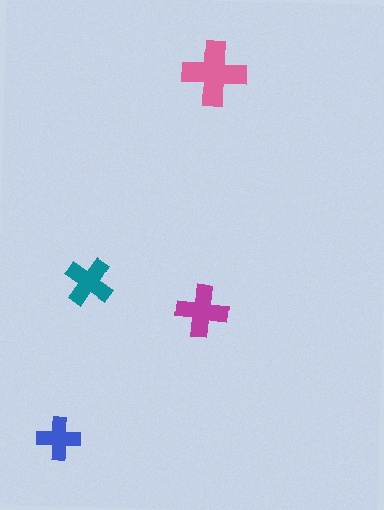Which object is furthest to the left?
The blue cross is leftmost.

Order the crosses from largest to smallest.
the pink one, the magenta one, the teal one, the blue one.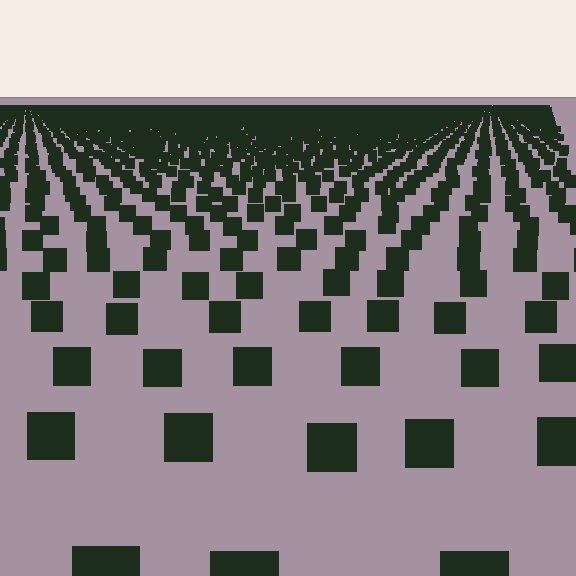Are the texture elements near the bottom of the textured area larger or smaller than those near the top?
Larger. Near the bottom, elements are closer to the viewer and appear at a bigger on-screen size.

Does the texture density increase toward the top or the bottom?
Density increases toward the top.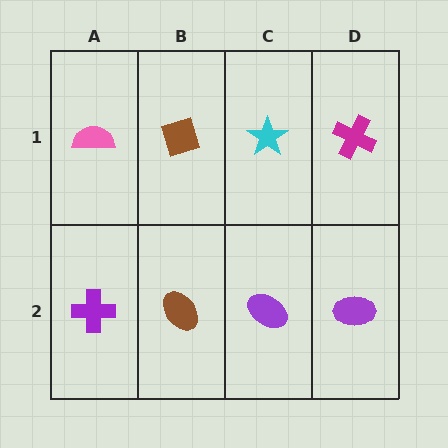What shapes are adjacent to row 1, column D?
A purple ellipse (row 2, column D), a cyan star (row 1, column C).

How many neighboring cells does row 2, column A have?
2.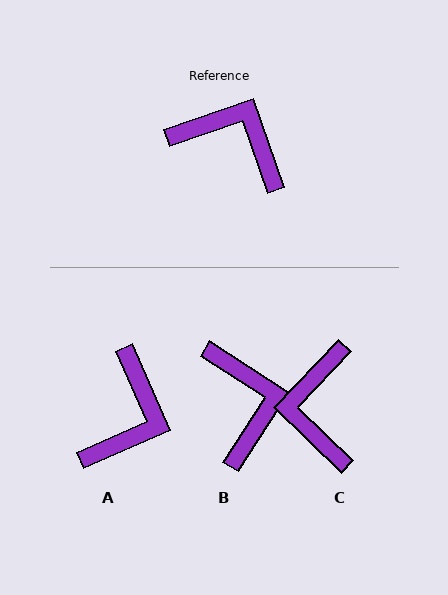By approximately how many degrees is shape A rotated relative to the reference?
Approximately 85 degrees clockwise.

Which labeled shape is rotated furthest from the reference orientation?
C, about 117 degrees away.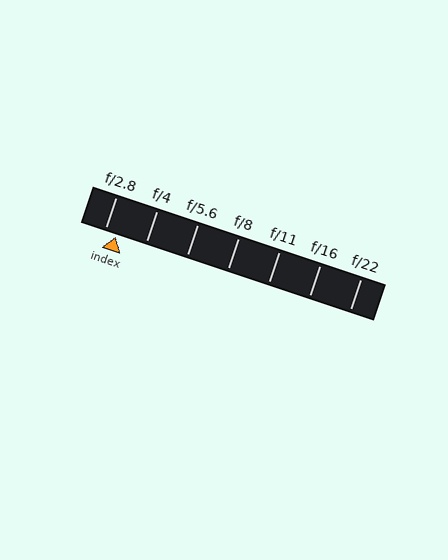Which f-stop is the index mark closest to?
The index mark is closest to f/2.8.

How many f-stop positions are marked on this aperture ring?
There are 7 f-stop positions marked.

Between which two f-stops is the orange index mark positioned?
The index mark is between f/2.8 and f/4.